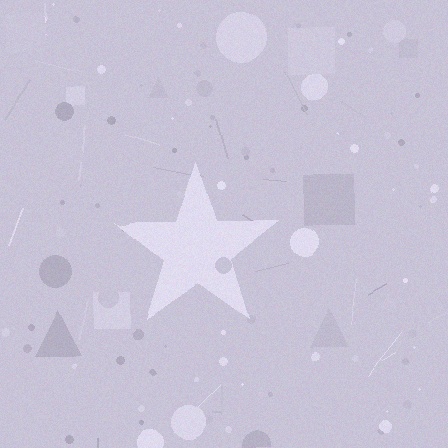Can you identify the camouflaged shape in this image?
The camouflaged shape is a star.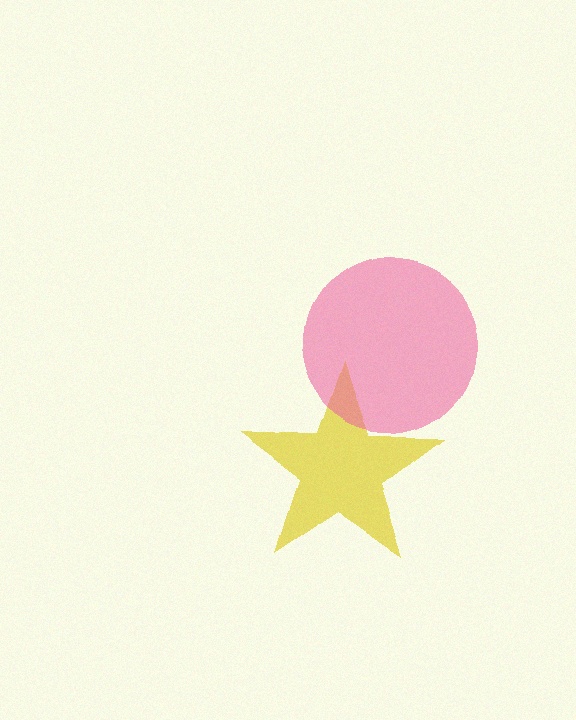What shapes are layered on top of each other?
The layered shapes are: a yellow star, a pink circle.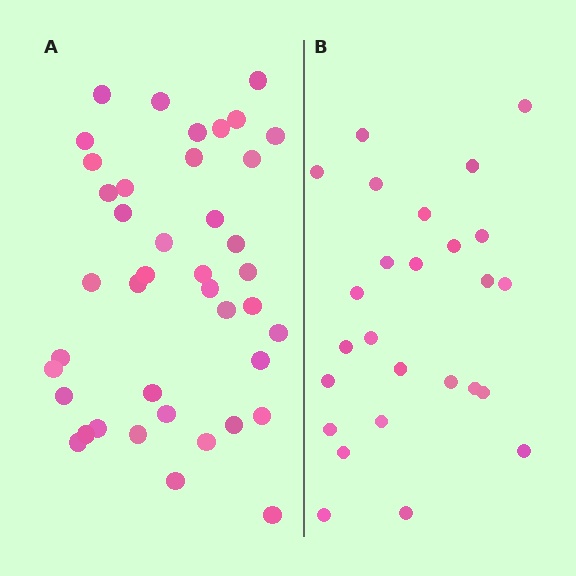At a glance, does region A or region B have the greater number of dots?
Region A (the left region) has more dots.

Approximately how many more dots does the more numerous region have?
Region A has approximately 15 more dots than region B.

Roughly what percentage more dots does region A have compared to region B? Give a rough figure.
About 60% more.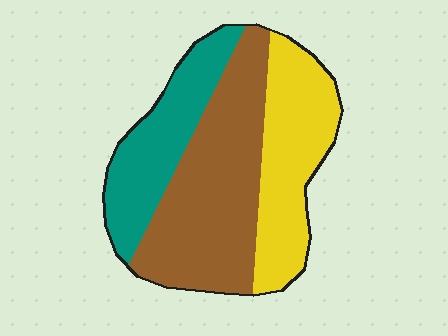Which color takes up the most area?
Brown, at roughly 45%.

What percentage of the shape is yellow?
Yellow covers 30% of the shape.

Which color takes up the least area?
Teal, at roughly 25%.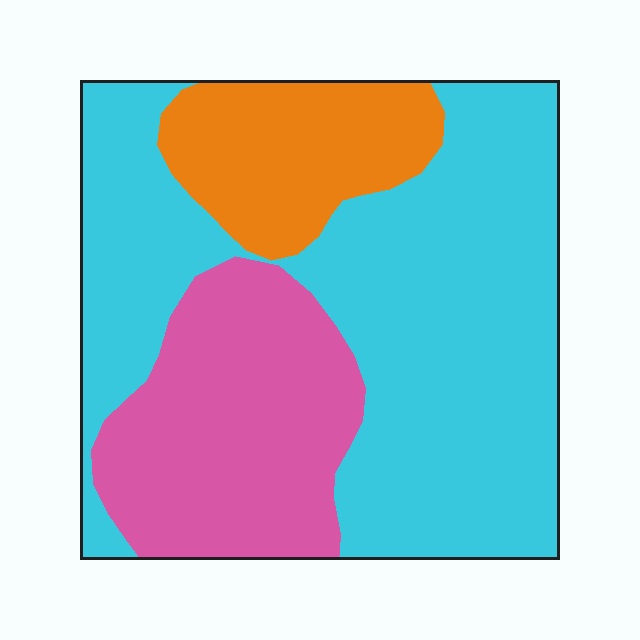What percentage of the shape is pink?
Pink covers about 25% of the shape.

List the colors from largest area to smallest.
From largest to smallest: cyan, pink, orange.